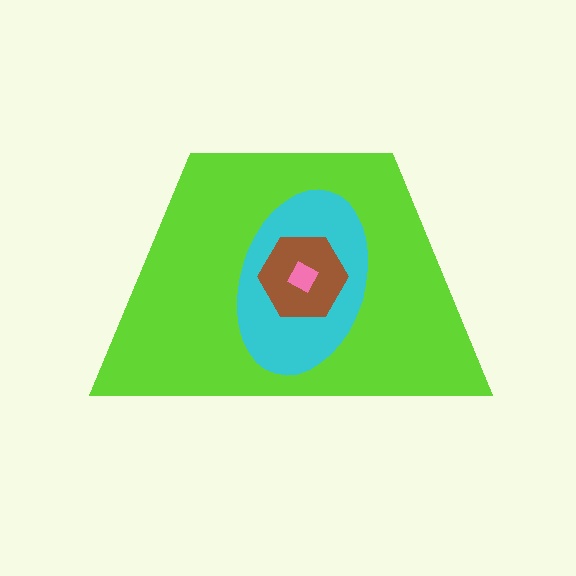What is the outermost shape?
The lime trapezoid.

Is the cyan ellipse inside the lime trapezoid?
Yes.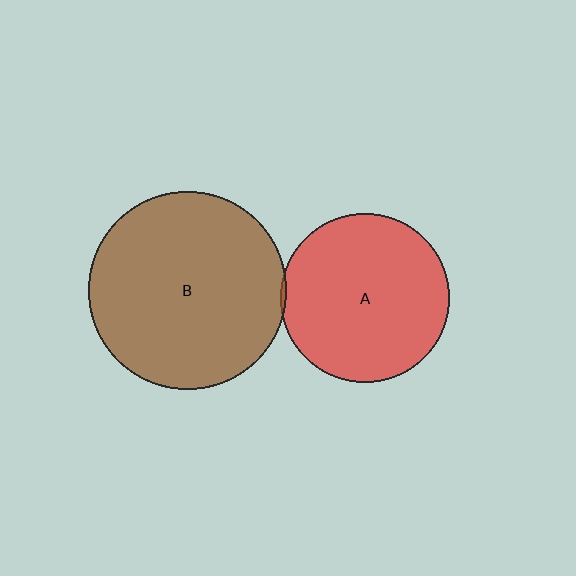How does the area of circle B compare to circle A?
Approximately 1.4 times.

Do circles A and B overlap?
Yes.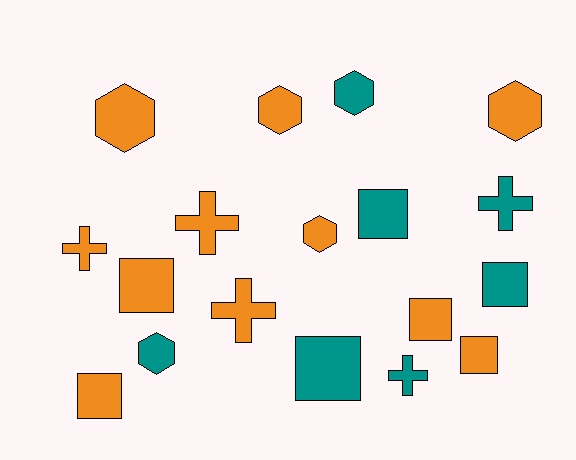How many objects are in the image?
There are 18 objects.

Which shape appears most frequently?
Square, with 7 objects.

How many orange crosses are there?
There are 3 orange crosses.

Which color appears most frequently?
Orange, with 11 objects.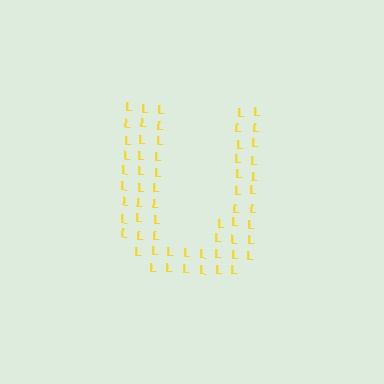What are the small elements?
The small elements are letter L's.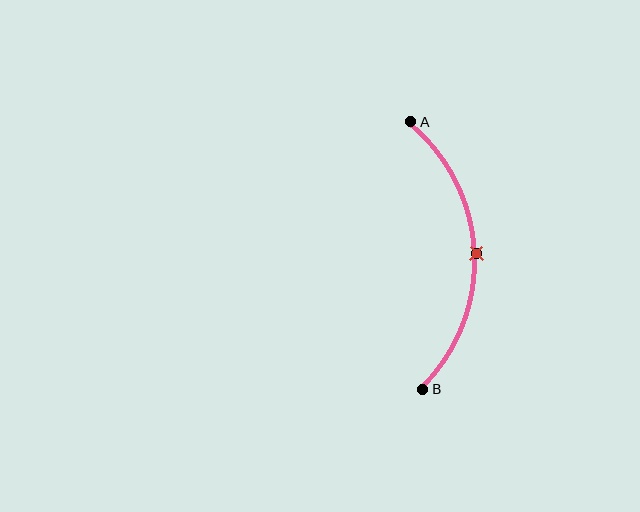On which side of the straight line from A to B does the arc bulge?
The arc bulges to the right of the straight line connecting A and B.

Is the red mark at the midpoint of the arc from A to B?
Yes. The red mark lies on the arc at equal arc-length from both A and B — it is the arc midpoint.